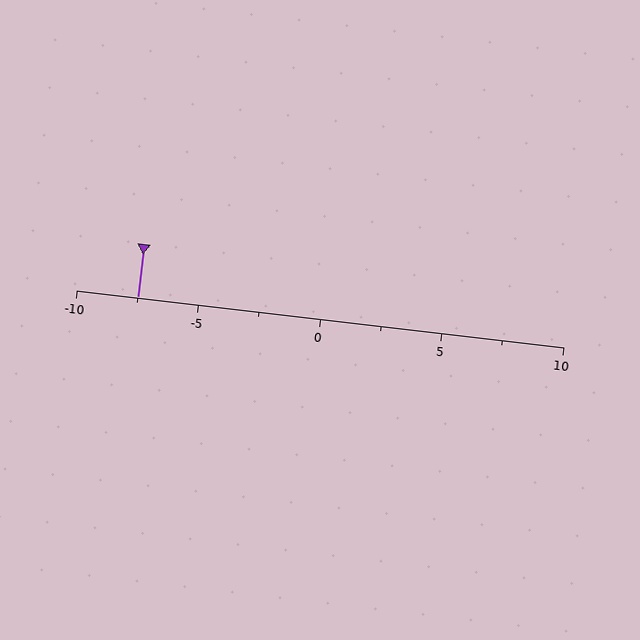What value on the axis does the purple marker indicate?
The marker indicates approximately -7.5.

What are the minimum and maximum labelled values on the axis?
The axis runs from -10 to 10.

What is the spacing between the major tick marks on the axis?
The major ticks are spaced 5 apart.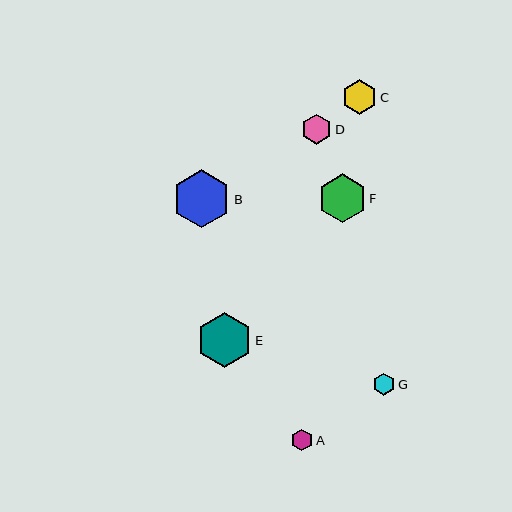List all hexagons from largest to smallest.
From largest to smallest: B, E, F, C, D, G, A.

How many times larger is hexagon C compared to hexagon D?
Hexagon C is approximately 1.2 times the size of hexagon D.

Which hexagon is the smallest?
Hexagon A is the smallest with a size of approximately 21 pixels.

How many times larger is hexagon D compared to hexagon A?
Hexagon D is approximately 1.4 times the size of hexagon A.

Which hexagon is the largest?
Hexagon B is the largest with a size of approximately 58 pixels.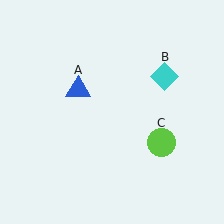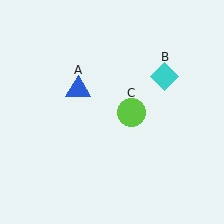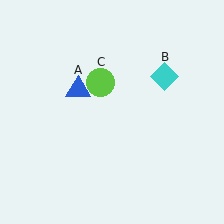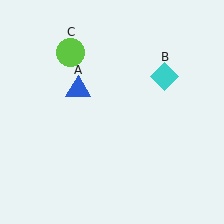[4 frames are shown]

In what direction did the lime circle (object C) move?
The lime circle (object C) moved up and to the left.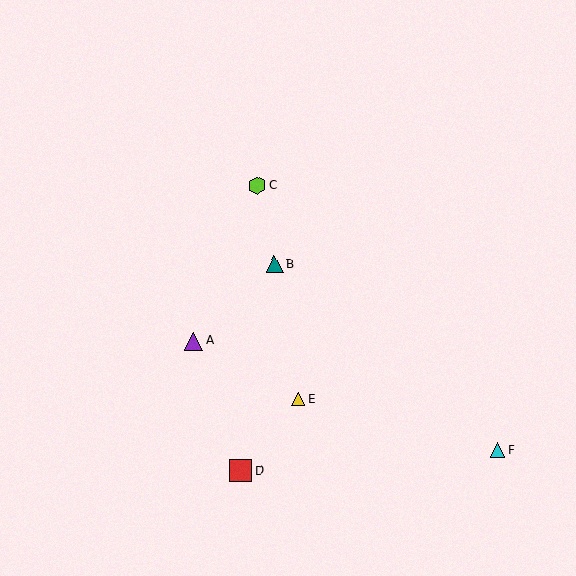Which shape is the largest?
The red square (labeled D) is the largest.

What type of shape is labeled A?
Shape A is a purple triangle.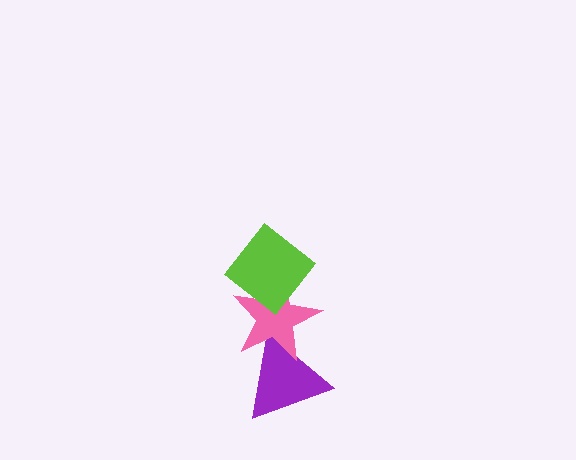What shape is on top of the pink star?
The lime diamond is on top of the pink star.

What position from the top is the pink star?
The pink star is 2nd from the top.